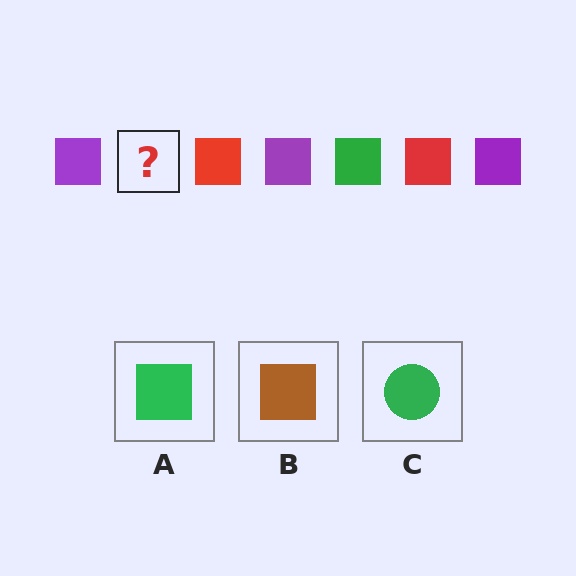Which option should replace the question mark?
Option A.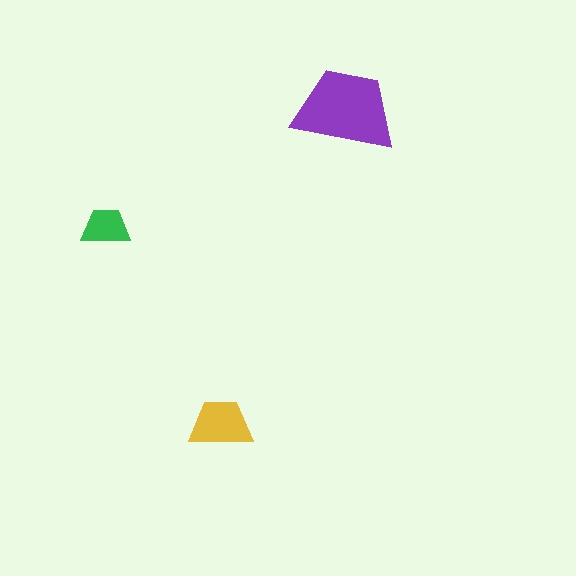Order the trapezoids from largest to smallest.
the purple one, the yellow one, the green one.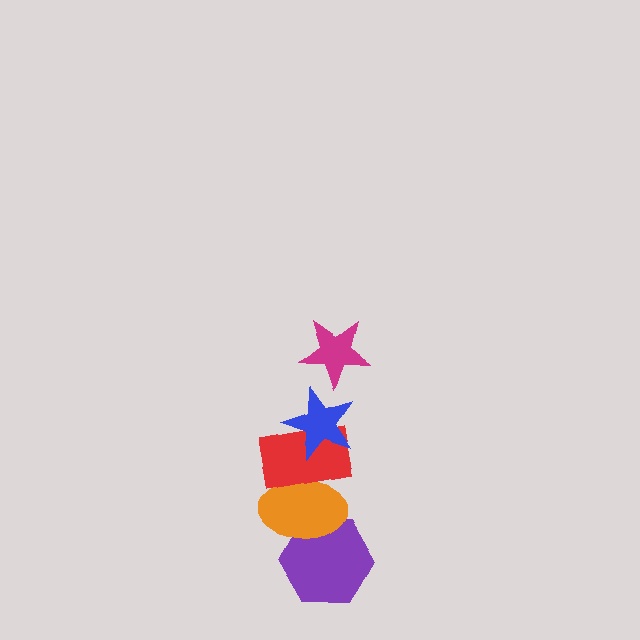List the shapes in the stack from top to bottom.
From top to bottom: the magenta star, the blue star, the red rectangle, the orange ellipse, the purple hexagon.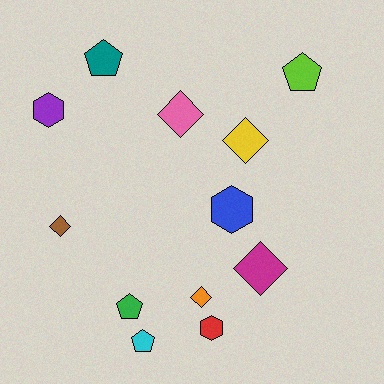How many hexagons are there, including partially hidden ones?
There are 3 hexagons.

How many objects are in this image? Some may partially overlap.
There are 12 objects.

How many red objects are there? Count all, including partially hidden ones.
There is 1 red object.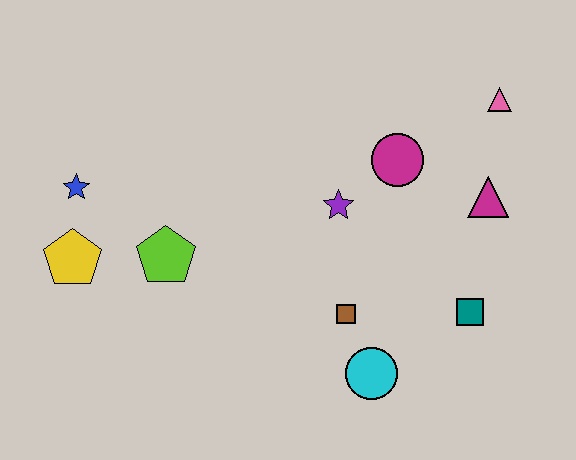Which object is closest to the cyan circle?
The brown square is closest to the cyan circle.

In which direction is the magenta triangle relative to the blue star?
The magenta triangle is to the right of the blue star.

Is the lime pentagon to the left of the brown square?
Yes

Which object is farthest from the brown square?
The blue star is farthest from the brown square.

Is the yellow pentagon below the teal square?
No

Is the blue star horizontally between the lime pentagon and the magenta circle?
No